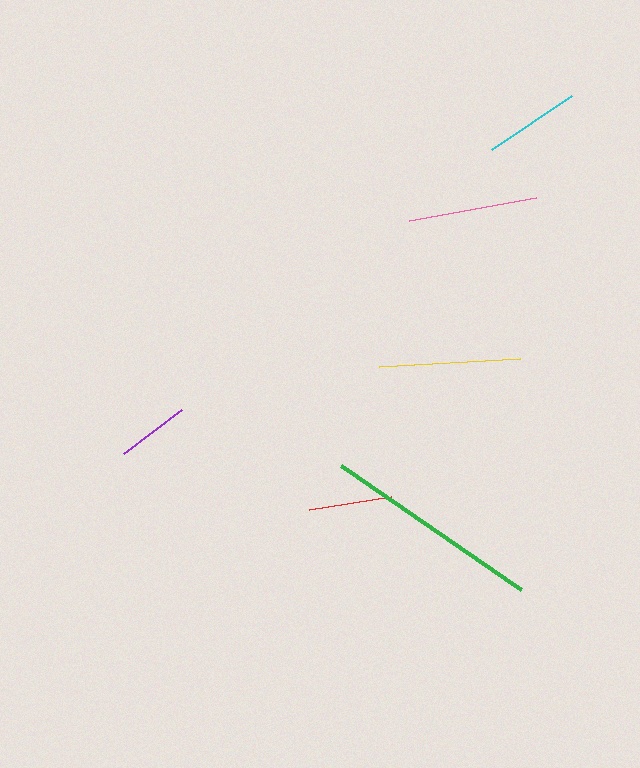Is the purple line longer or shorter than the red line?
The red line is longer than the purple line.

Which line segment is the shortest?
The purple line is the shortest at approximately 74 pixels.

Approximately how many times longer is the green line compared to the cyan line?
The green line is approximately 2.3 times the length of the cyan line.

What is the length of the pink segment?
The pink segment is approximately 129 pixels long.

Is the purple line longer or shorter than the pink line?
The pink line is longer than the purple line.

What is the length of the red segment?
The red segment is approximately 82 pixels long.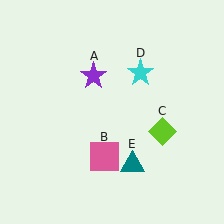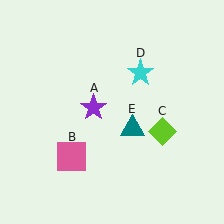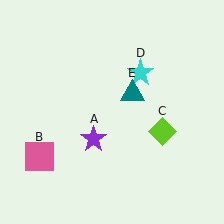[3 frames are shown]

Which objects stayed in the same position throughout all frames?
Lime diamond (object C) and cyan star (object D) remained stationary.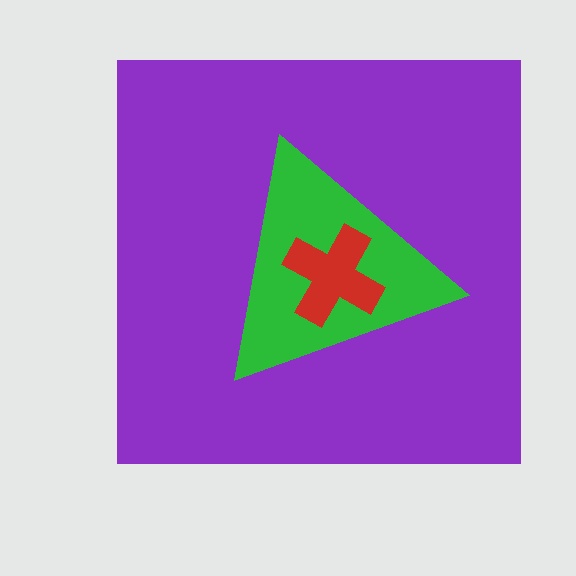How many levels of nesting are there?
3.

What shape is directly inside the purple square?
The green triangle.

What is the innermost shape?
The red cross.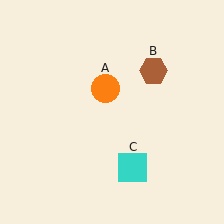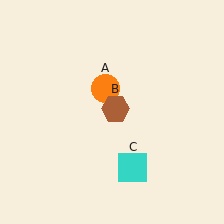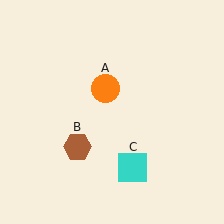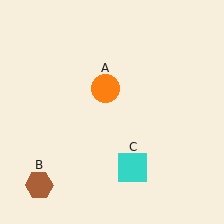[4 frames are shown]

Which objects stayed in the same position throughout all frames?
Orange circle (object A) and cyan square (object C) remained stationary.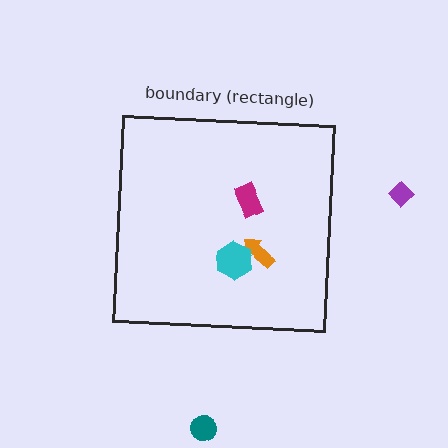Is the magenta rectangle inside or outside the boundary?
Inside.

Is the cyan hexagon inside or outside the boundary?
Inside.